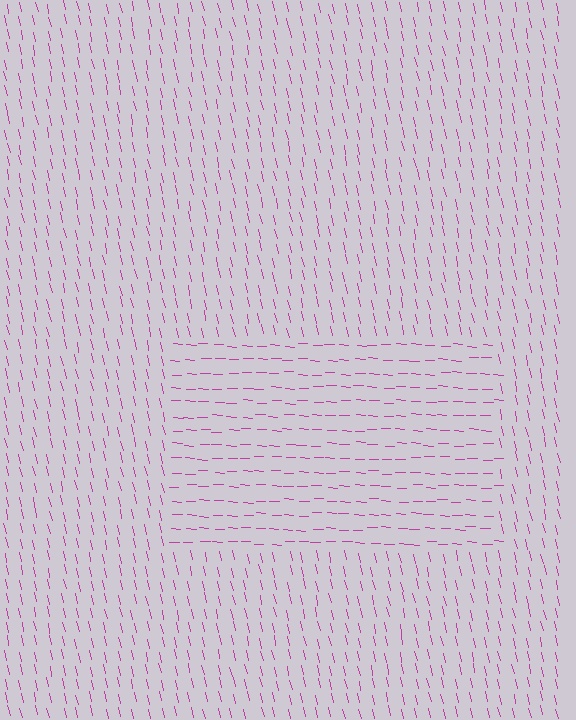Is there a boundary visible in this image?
Yes, there is a texture boundary formed by a change in line orientation.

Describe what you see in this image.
The image is filled with small magenta line segments. A rectangle region in the image has lines oriented differently from the surrounding lines, creating a visible texture boundary.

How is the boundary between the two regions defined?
The boundary is defined purely by a change in line orientation (approximately 75 degrees difference). All lines are the same color and thickness.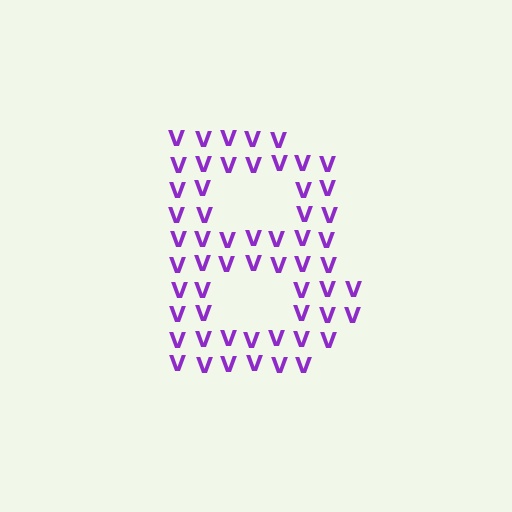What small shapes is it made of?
It is made of small letter V's.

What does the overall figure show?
The overall figure shows the letter B.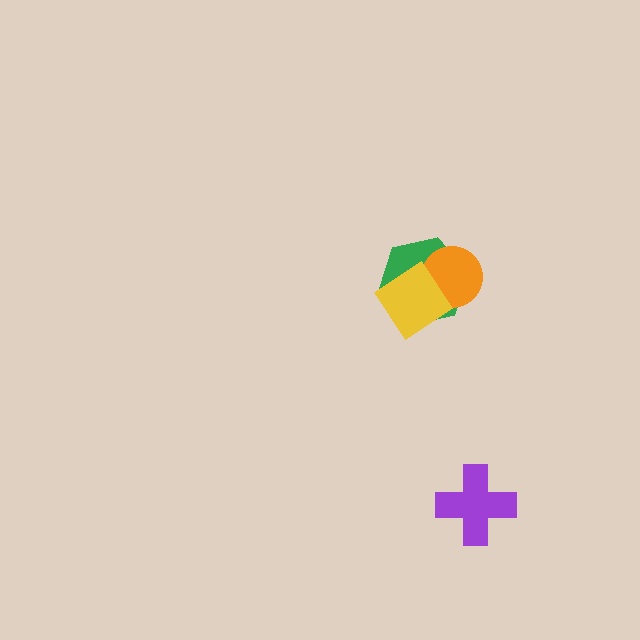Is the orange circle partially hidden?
Yes, it is partially covered by another shape.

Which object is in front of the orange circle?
The yellow diamond is in front of the orange circle.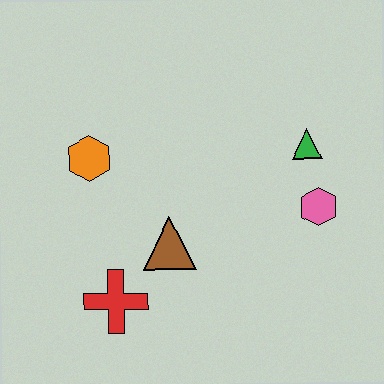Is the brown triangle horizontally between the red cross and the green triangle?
Yes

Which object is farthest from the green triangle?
The red cross is farthest from the green triangle.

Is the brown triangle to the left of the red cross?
No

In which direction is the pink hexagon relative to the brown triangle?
The pink hexagon is to the right of the brown triangle.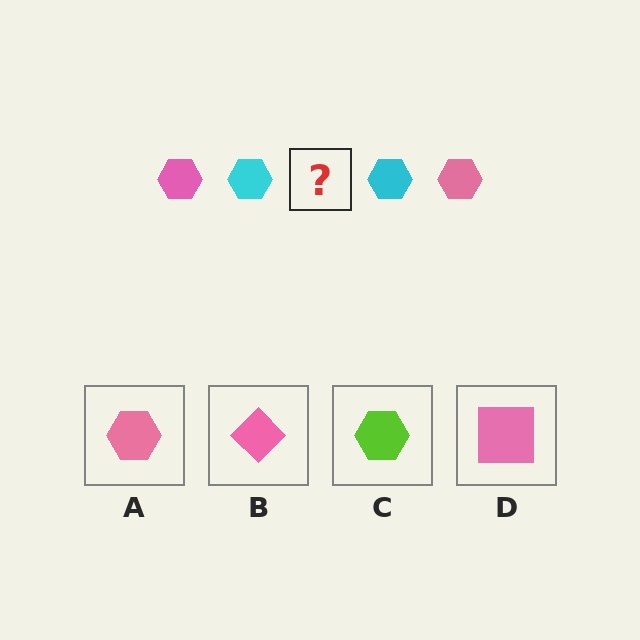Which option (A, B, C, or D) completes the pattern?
A.